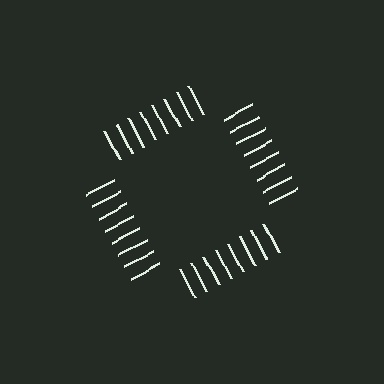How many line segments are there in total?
32 — 8 along each of the 4 edges.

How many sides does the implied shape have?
4 sides — the line-ends trace a square.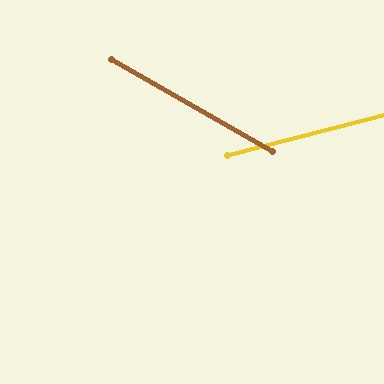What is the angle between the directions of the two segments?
Approximately 44 degrees.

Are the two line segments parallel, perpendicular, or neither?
Neither parallel nor perpendicular — they differ by about 44°.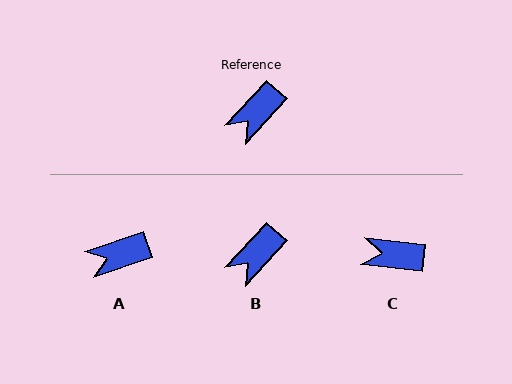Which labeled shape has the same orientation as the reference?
B.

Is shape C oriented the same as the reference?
No, it is off by about 54 degrees.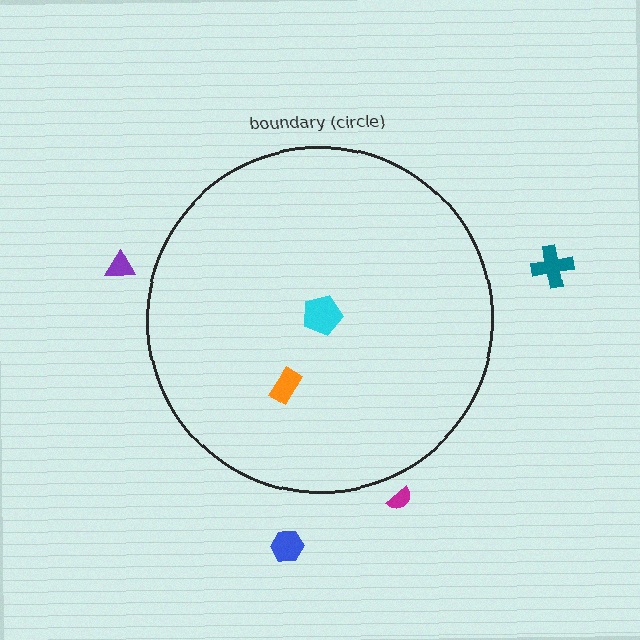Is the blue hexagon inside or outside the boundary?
Outside.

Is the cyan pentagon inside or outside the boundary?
Inside.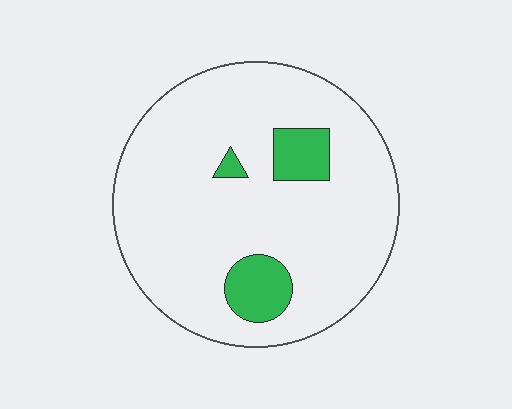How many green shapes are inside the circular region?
3.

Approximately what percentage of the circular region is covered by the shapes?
Approximately 10%.